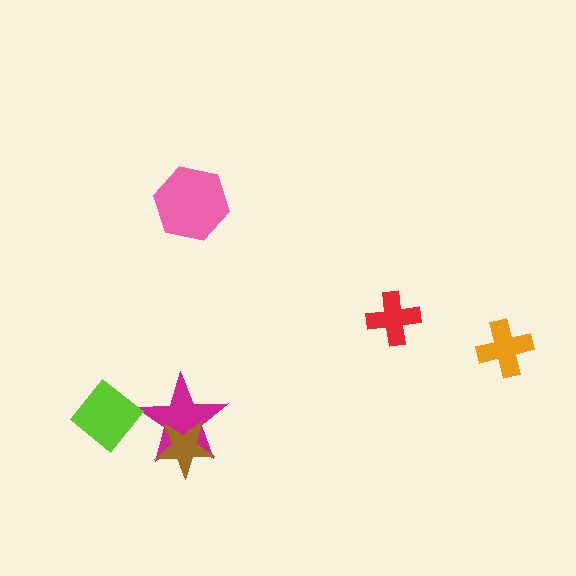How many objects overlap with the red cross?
0 objects overlap with the red cross.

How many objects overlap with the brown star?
1 object overlaps with the brown star.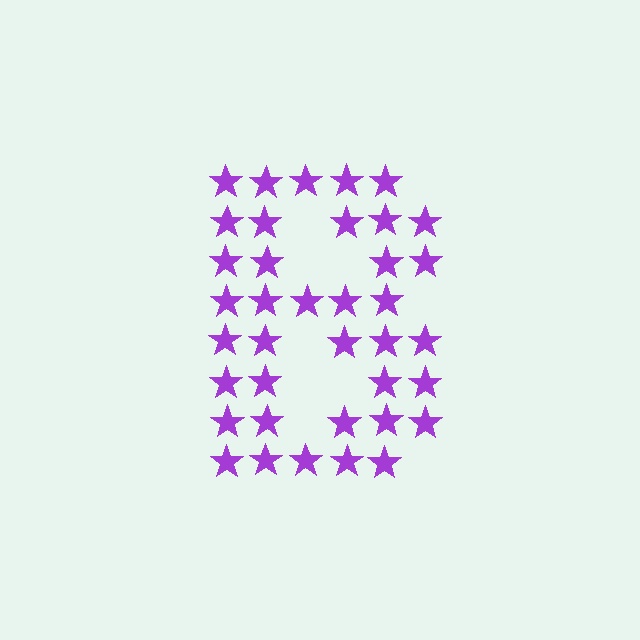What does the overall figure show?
The overall figure shows the letter B.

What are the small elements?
The small elements are stars.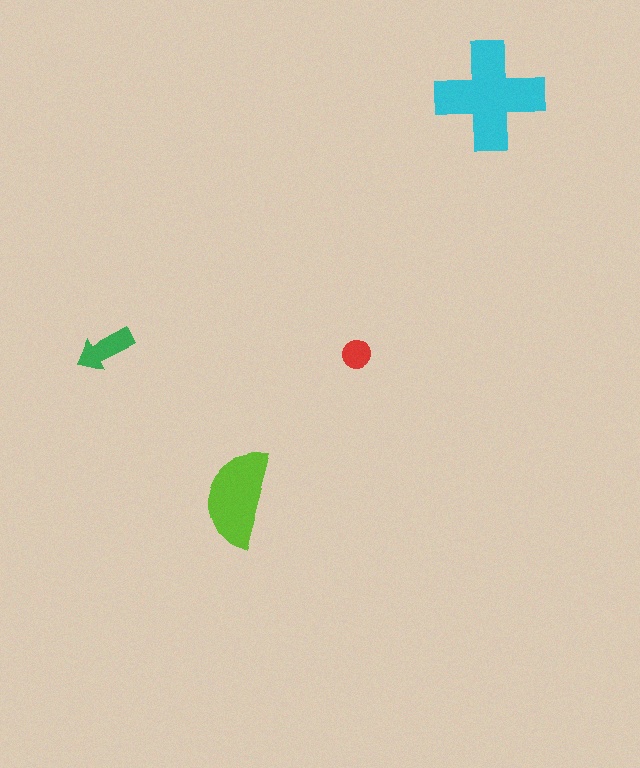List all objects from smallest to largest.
The red circle, the green arrow, the lime semicircle, the cyan cross.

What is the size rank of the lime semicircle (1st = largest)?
2nd.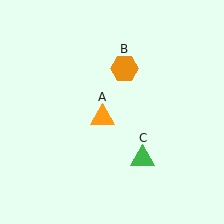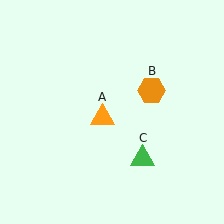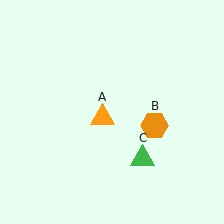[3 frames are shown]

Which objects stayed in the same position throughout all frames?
Orange triangle (object A) and green triangle (object C) remained stationary.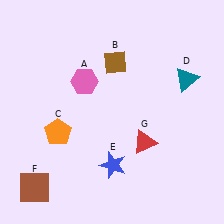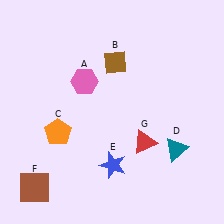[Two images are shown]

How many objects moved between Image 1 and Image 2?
1 object moved between the two images.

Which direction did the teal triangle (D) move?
The teal triangle (D) moved down.